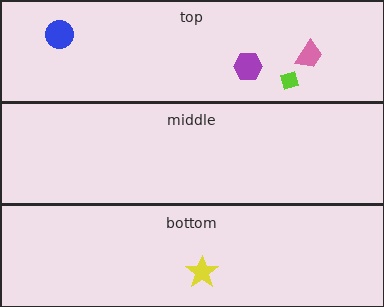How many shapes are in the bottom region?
1.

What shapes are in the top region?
The pink trapezoid, the purple hexagon, the blue circle, the lime diamond.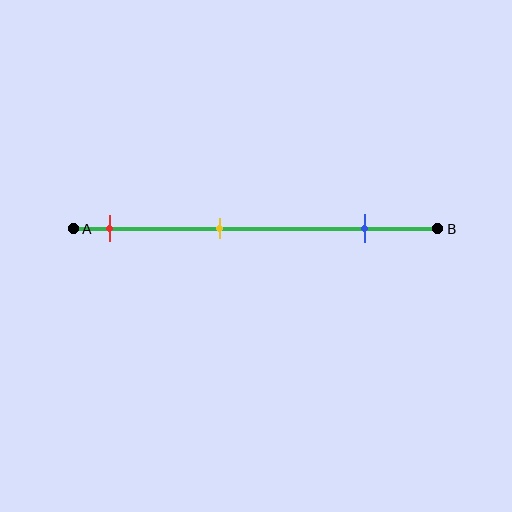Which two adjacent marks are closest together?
The red and yellow marks are the closest adjacent pair.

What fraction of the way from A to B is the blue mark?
The blue mark is approximately 80% (0.8) of the way from A to B.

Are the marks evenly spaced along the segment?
Yes, the marks are approximately evenly spaced.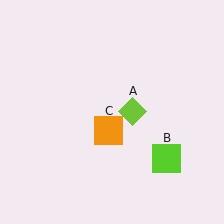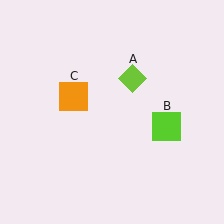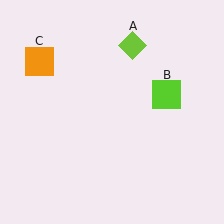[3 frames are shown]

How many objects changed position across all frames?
3 objects changed position: lime diamond (object A), lime square (object B), orange square (object C).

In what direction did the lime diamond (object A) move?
The lime diamond (object A) moved up.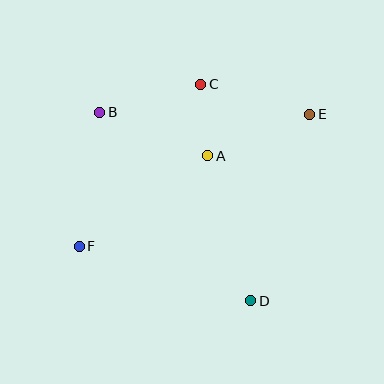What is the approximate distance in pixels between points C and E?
The distance between C and E is approximately 113 pixels.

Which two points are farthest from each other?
Points E and F are farthest from each other.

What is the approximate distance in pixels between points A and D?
The distance between A and D is approximately 151 pixels.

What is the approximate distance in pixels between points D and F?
The distance between D and F is approximately 180 pixels.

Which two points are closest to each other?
Points A and C are closest to each other.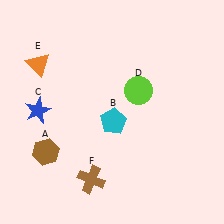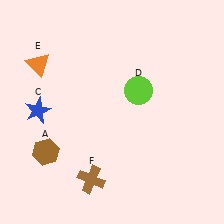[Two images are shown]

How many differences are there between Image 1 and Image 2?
There is 1 difference between the two images.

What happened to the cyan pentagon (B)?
The cyan pentagon (B) was removed in Image 2. It was in the bottom-right area of Image 1.